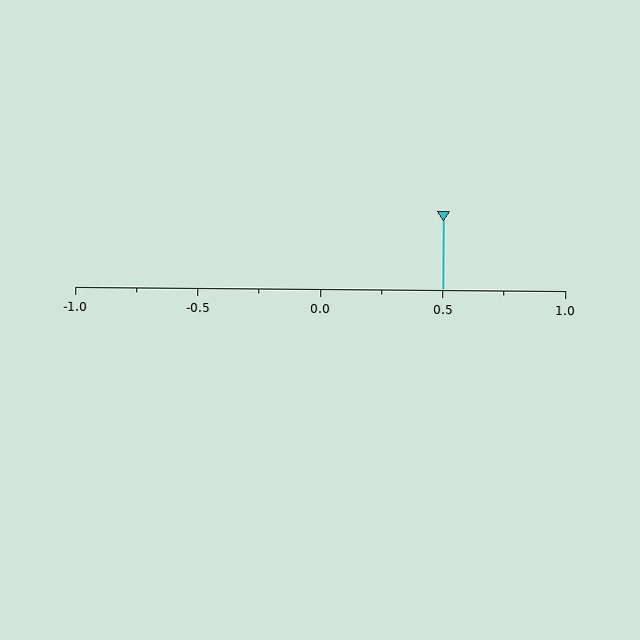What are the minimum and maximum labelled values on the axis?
The axis runs from -1.0 to 1.0.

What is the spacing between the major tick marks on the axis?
The major ticks are spaced 0.5 apart.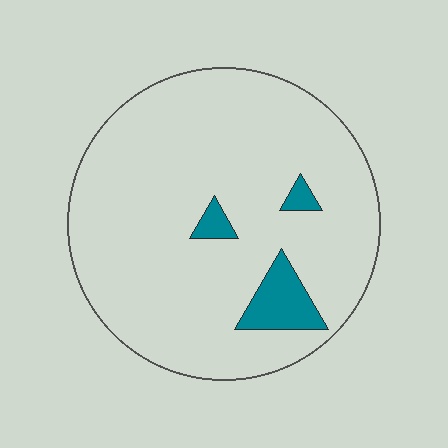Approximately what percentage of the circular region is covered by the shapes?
Approximately 10%.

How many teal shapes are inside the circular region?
3.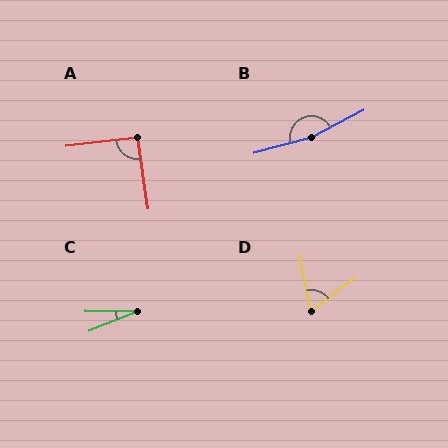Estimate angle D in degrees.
Approximately 64 degrees.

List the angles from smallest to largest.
C (23°), D (64°), A (91°), B (168°).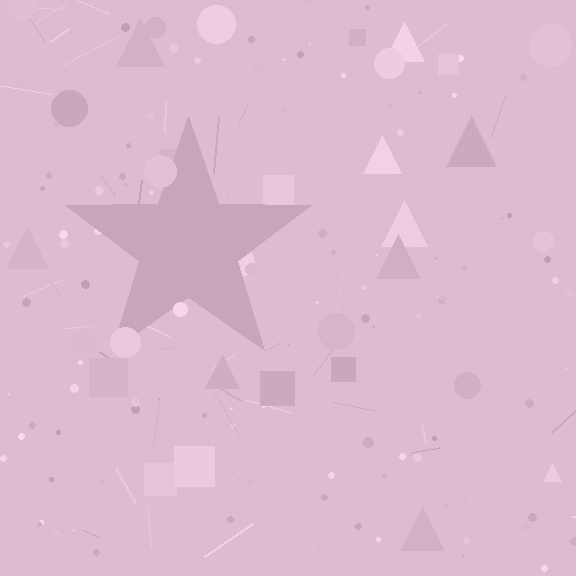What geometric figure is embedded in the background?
A star is embedded in the background.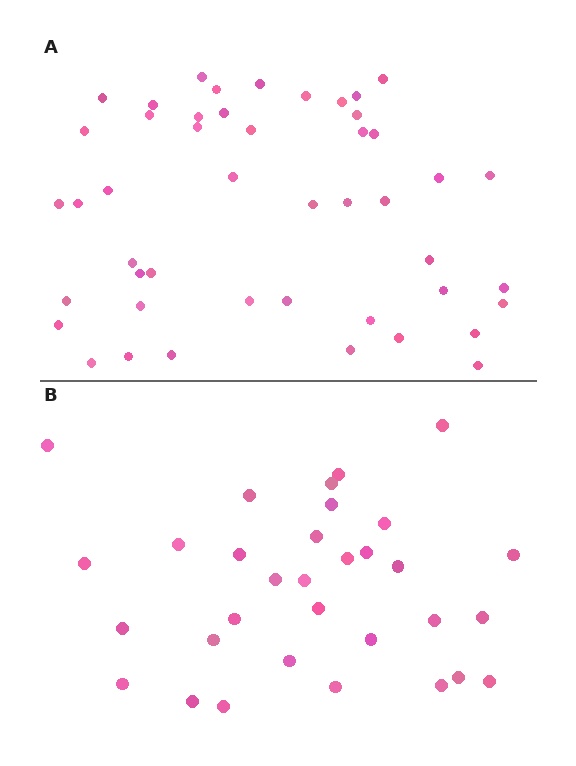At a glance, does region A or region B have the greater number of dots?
Region A (the top region) has more dots.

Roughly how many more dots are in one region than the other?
Region A has approximately 15 more dots than region B.